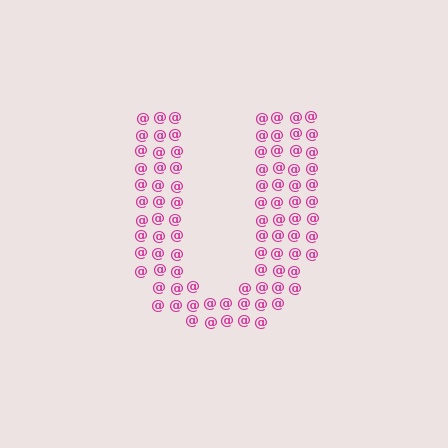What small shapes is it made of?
It is made of small at signs.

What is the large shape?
The large shape is the letter U.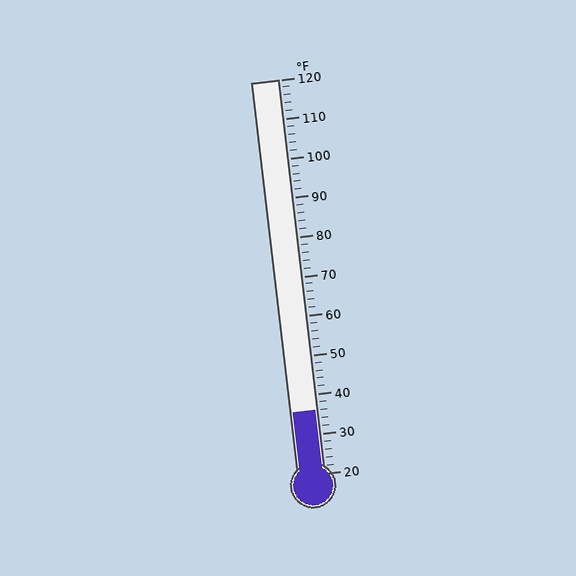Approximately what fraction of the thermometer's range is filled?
The thermometer is filled to approximately 15% of its range.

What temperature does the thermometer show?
The thermometer shows approximately 36°F.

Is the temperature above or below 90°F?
The temperature is below 90°F.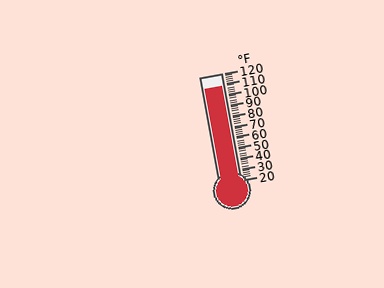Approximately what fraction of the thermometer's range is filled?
The thermometer is filled to approximately 90% of its range.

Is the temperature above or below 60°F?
The temperature is above 60°F.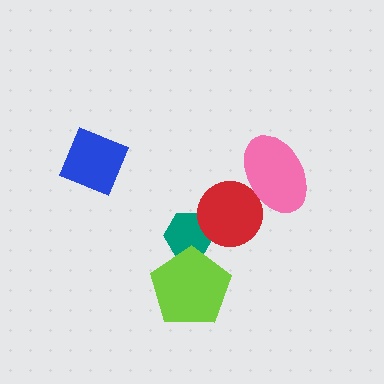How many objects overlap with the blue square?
0 objects overlap with the blue square.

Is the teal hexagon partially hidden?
Yes, it is partially covered by another shape.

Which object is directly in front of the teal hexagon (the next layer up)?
The red circle is directly in front of the teal hexagon.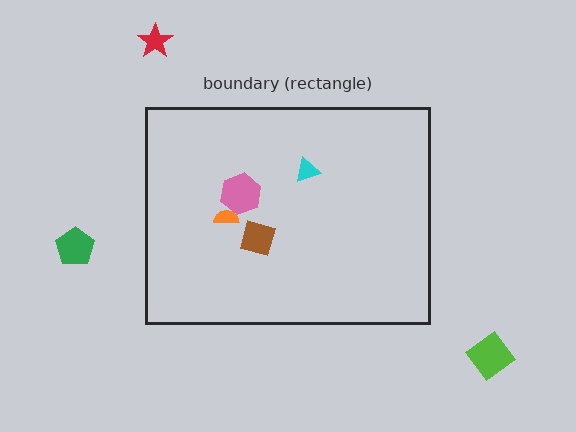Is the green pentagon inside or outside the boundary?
Outside.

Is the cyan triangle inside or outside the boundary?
Inside.